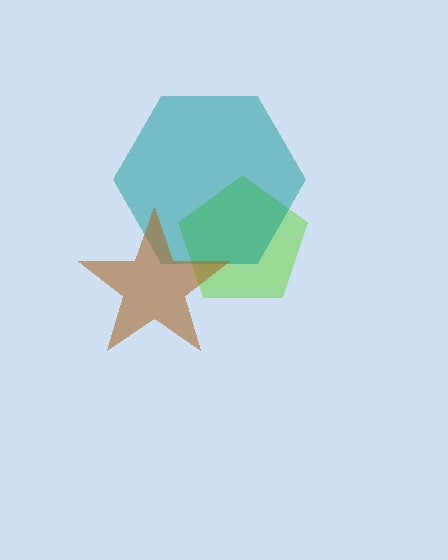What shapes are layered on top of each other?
The layered shapes are: a lime pentagon, a teal hexagon, a brown star.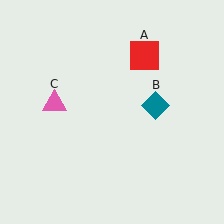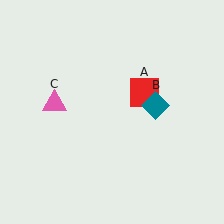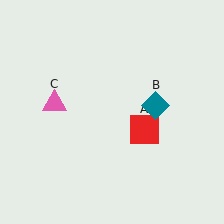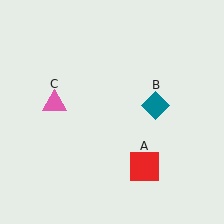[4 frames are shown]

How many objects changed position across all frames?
1 object changed position: red square (object A).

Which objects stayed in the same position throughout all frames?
Teal diamond (object B) and pink triangle (object C) remained stationary.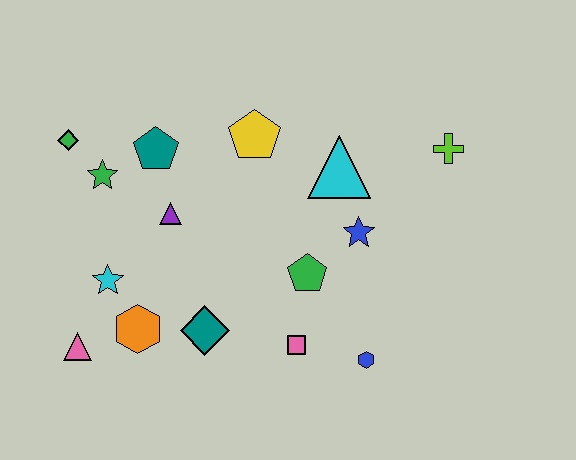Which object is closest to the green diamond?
The green star is closest to the green diamond.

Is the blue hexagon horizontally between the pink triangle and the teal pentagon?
No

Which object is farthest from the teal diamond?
The lime cross is farthest from the teal diamond.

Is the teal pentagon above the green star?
Yes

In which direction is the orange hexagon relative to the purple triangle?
The orange hexagon is below the purple triangle.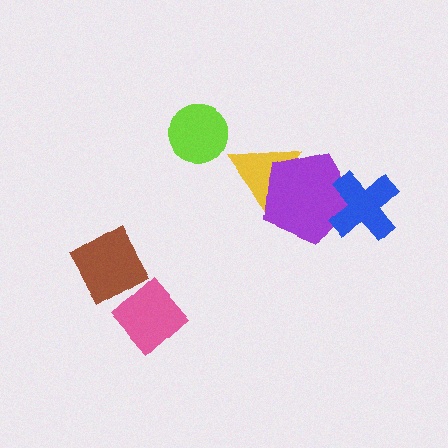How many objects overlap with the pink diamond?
0 objects overlap with the pink diamond.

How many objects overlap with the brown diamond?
0 objects overlap with the brown diamond.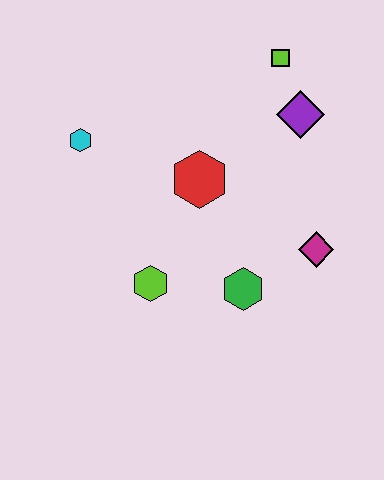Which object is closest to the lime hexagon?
The green hexagon is closest to the lime hexagon.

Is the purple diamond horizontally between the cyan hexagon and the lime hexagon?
No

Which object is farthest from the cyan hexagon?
The magenta diamond is farthest from the cyan hexagon.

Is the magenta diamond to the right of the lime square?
Yes